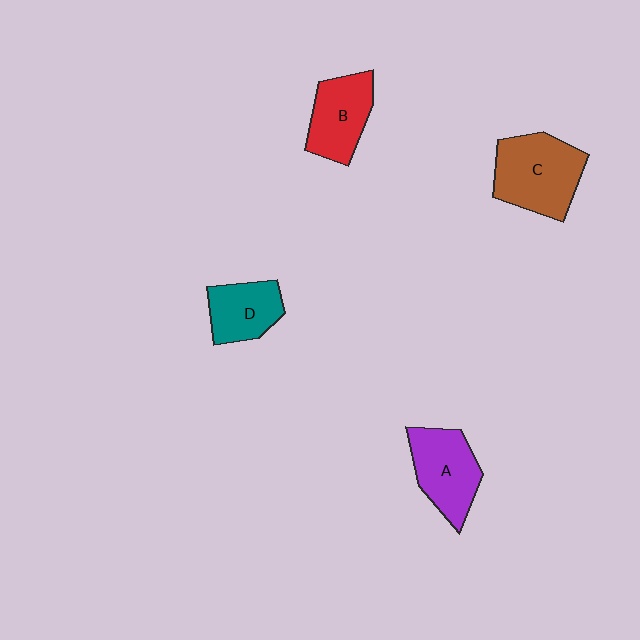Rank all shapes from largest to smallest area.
From largest to smallest: C (brown), A (purple), B (red), D (teal).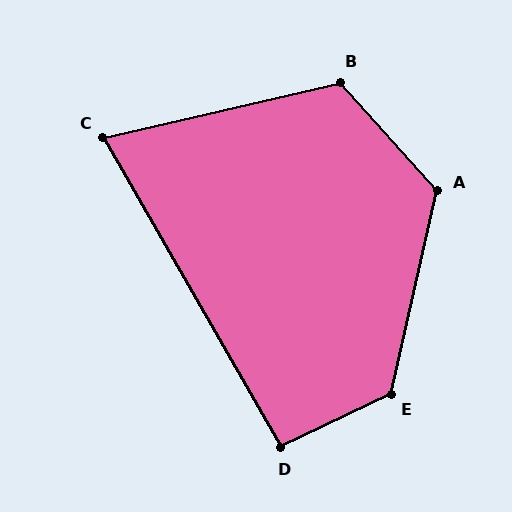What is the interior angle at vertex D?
Approximately 94 degrees (approximately right).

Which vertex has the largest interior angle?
E, at approximately 129 degrees.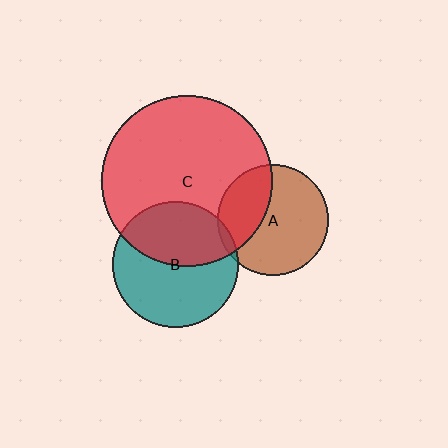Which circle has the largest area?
Circle C (red).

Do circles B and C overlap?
Yes.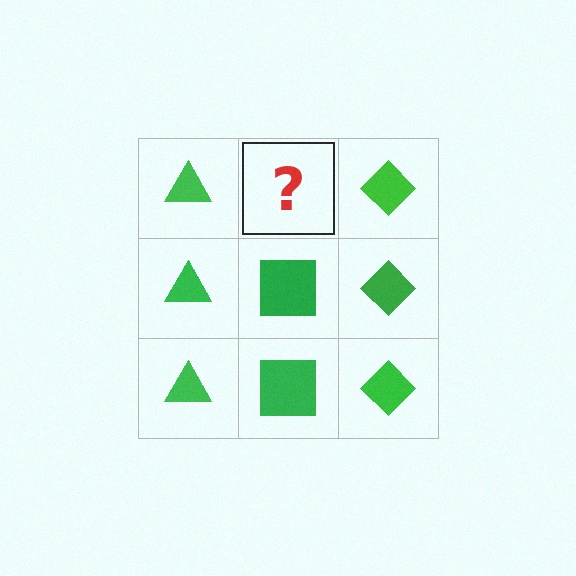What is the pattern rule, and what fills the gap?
The rule is that each column has a consistent shape. The gap should be filled with a green square.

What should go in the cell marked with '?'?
The missing cell should contain a green square.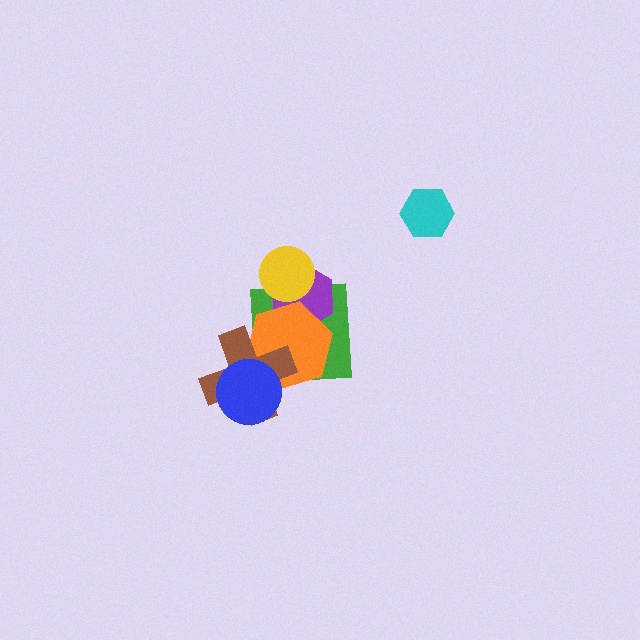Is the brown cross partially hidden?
Yes, it is partially covered by another shape.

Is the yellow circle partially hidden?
No, no other shape covers it.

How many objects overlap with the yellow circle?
2 objects overlap with the yellow circle.